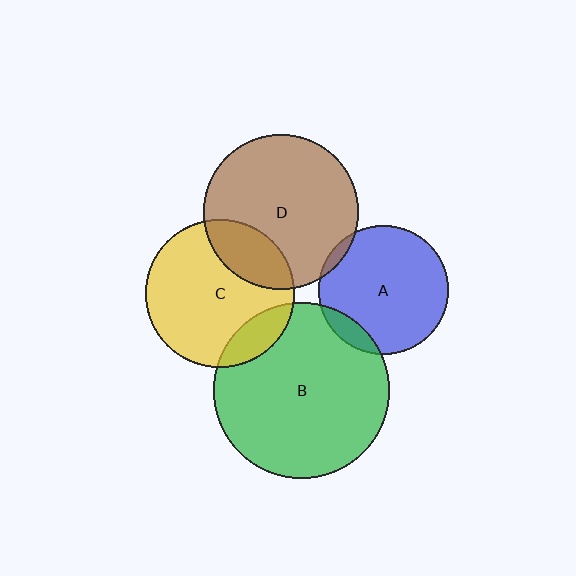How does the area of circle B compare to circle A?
Approximately 1.9 times.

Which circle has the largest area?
Circle B (green).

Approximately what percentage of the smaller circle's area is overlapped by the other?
Approximately 15%.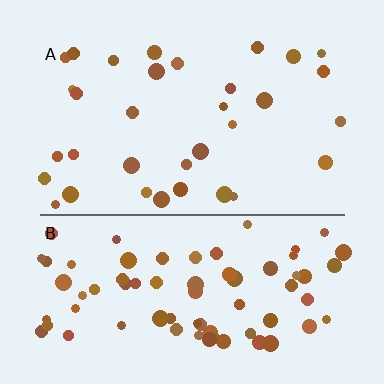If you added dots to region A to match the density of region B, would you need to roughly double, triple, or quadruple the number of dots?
Approximately double.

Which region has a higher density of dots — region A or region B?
B (the bottom).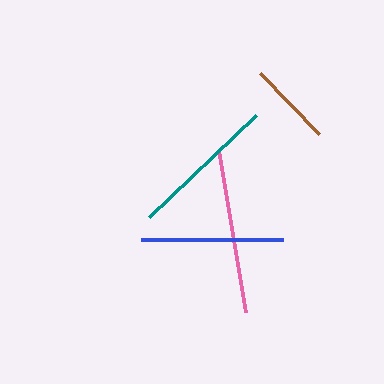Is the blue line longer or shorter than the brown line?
The blue line is longer than the brown line.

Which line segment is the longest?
The pink line is the longest at approximately 165 pixels.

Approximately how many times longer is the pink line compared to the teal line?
The pink line is approximately 1.1 times the length of the teal line.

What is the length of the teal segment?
The teal segment is approximately 148 pixels long.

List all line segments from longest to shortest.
From longest to shortest: pink, teal, blue, brown.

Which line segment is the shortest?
The brown line is the shortest at approximately 85 pixels.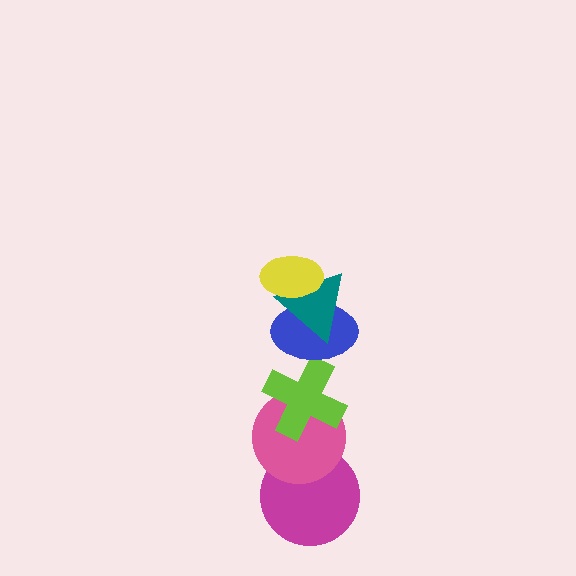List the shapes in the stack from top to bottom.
From top to bottom: the yellow ellipse, the teal triangle, the blue ellipse, the lime cross, the pink circle, the magenta circle.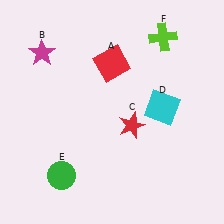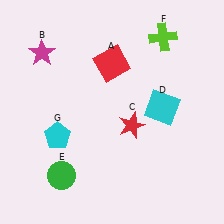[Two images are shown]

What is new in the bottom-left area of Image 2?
A cyan pentagon (G) was added in the bottom-left area of Image 2.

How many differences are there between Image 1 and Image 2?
There is 1 difference between the two images.